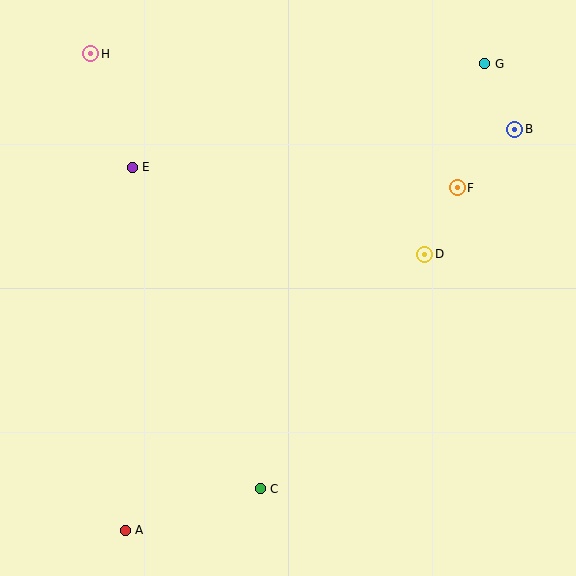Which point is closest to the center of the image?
Point D at (425, 254) is closest to the center.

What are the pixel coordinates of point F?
Point F is at (457, 188).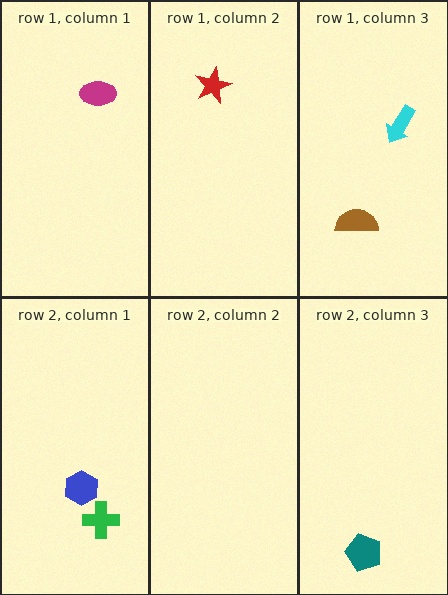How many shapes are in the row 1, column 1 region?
1.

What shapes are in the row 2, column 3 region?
The teal pentagon.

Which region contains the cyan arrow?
The row 1, column 3 region.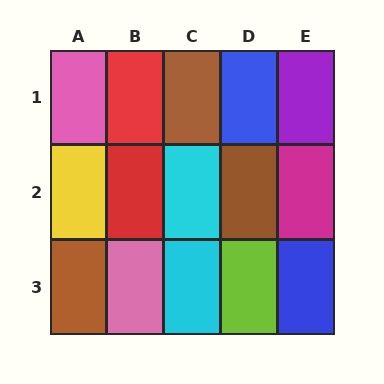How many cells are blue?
2 cells are blue.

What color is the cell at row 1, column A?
Pink.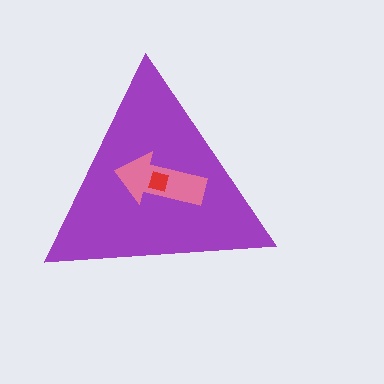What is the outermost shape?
The purple triangle.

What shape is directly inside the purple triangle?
The pink arrow.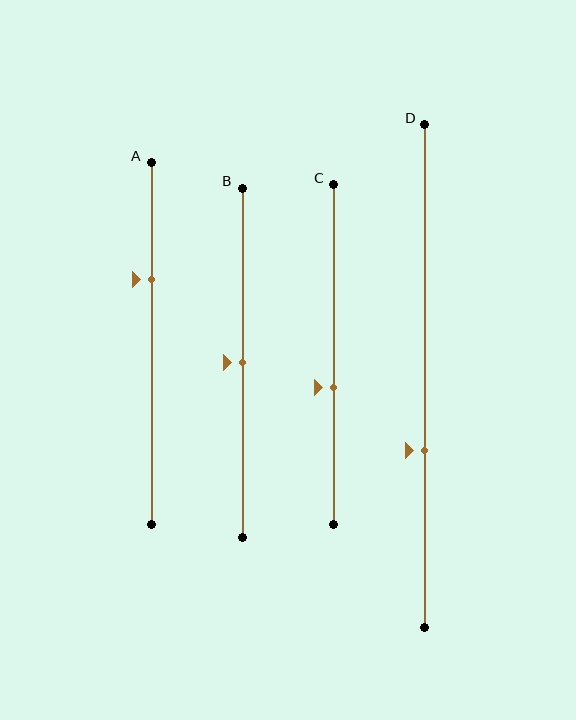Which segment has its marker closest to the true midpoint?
Segment B has its marker closest to the true midpoint.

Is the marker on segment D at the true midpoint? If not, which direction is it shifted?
No, the marker on segment D is shifted downward by about 15% of the segment length.